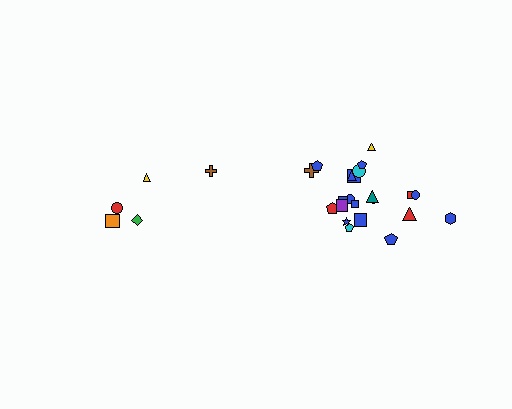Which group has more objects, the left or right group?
The right group.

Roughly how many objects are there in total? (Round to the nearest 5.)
Roughly 25 objects in total.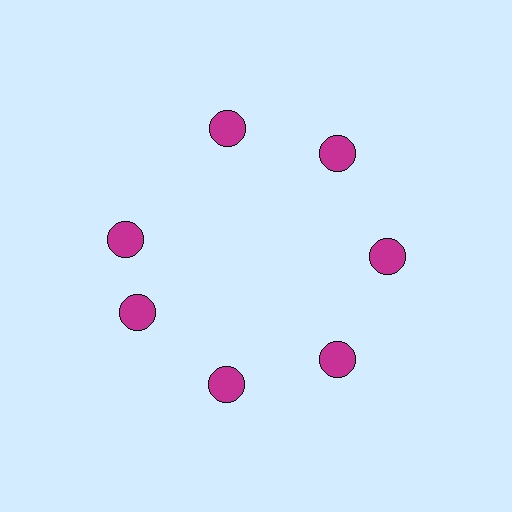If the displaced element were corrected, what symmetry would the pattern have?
It would have 7-fold rotational symmetry — the pattern would map onto itself every 51 degrees.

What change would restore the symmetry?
The symmetry would be restored by rotating it back into even spacing with its neighbors so that all 7 circles sit at equal angles and equal distance from the center.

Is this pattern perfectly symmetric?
No. The 7 magenta circles are arranged in a ring, but one element near the 10 o'clock position is rotated out of alignment along the ring, breaking the 7-fold rotational symmetry.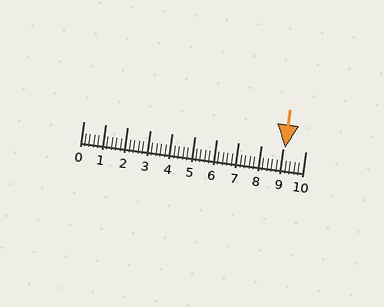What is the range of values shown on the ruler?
The ruler shows values from 0 to 10.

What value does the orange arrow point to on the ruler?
The orange arrow points to approximately 9.1.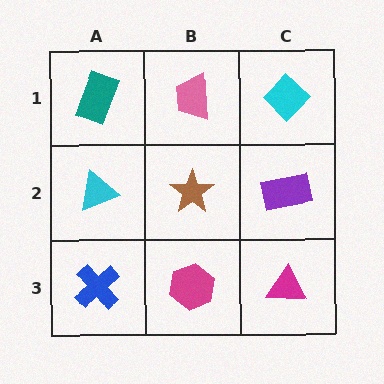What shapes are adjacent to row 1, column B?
A brown star (row 2, column B), a teal rectangle (row 1, column A), a cyan diamond (row 1, column C).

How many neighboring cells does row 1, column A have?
2.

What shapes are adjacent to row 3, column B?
A brown star (row 2, column B), a blue cross (row 3, column A), a magenta triangle (row 3, column C).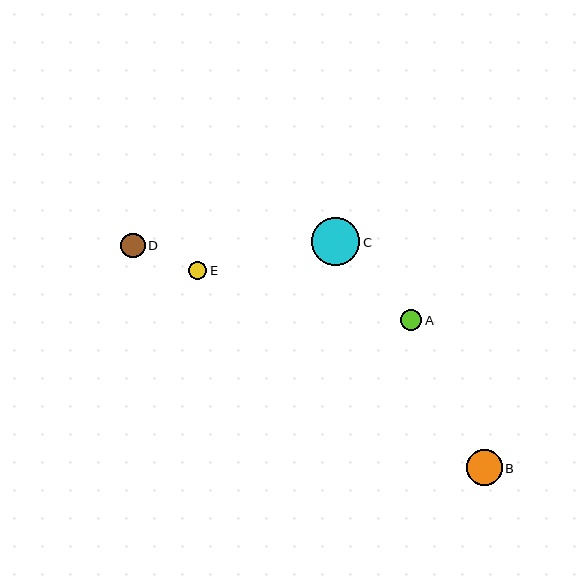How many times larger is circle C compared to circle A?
Circle C is approximately 2.3 times the size of circle A.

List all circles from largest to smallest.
From largest to smallest: C, B, D, A, E.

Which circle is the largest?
Circle C is the largest with a size of approximately 48 pixels.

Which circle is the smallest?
Circle E is the smallest with a size of approximately 18 pixels.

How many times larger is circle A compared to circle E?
Circle A is approximately 1.2 times the size of circle E.